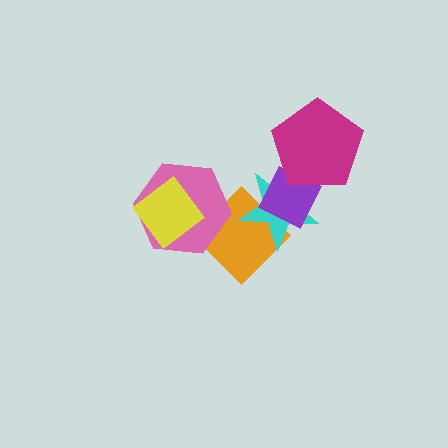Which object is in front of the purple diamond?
The magenta pentagon is in front of the purple diamond.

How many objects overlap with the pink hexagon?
2 objects overlap with the pink hexagon.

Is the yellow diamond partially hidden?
No, no other shape covers it.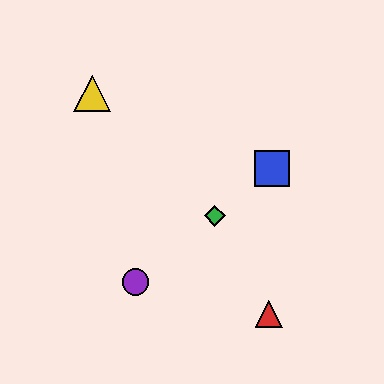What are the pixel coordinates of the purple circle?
The purple circle is at (135, 282).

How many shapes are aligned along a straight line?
3 shapes (the blue square, the green diamond, the purple circle) are aligned along a straight line.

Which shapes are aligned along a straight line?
The blue square, the green diamond, the purple circle are aligned along a straight line.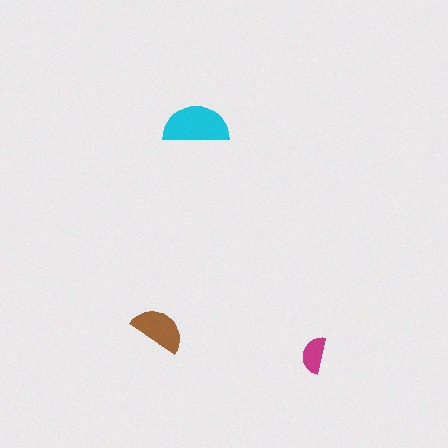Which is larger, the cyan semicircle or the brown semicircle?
The cyan one.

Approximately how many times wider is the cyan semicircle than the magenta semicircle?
About 2 times wider.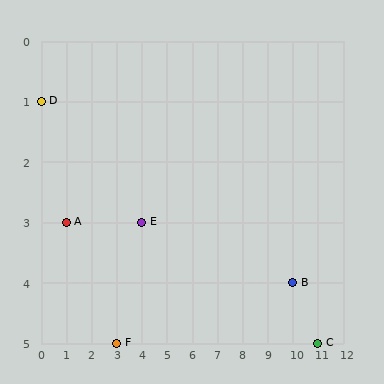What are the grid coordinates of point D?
Point D is at grid coordinates (0, 1).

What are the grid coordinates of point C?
Point C is at grid coordinates (11, 5).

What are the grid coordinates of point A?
Point A is at grid coordinates (1, 3).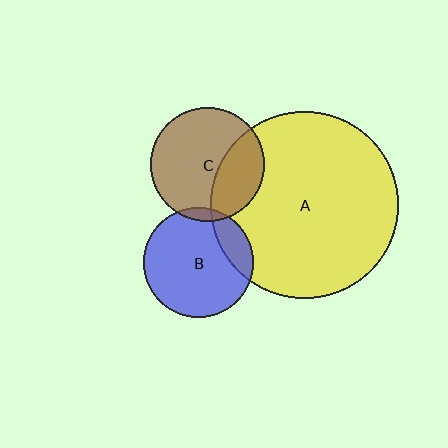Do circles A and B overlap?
Yes.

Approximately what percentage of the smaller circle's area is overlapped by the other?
Approximately 15%.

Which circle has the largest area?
Circle A (yellow).